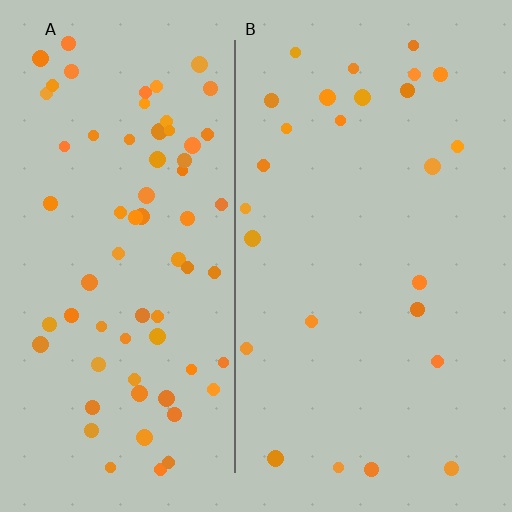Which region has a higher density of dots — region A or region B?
A (the left).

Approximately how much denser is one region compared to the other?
Approximately 2.7× — region A over region B.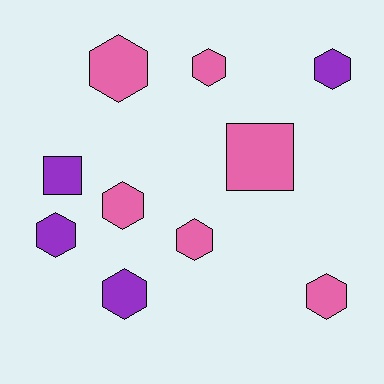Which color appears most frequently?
Pink, with 6 objects.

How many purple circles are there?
There are no purple circles.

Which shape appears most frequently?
Hexagon, with 8 objects.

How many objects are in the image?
There are 10 objects.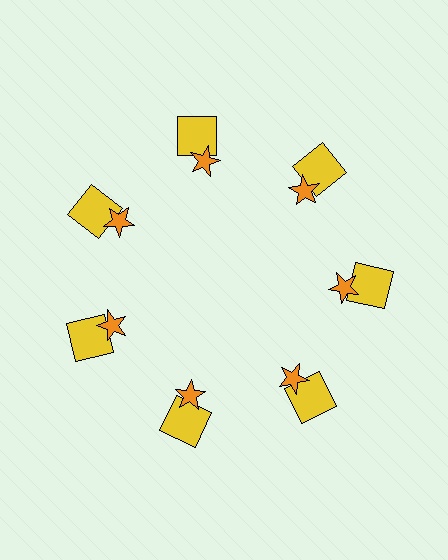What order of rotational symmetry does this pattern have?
This pattern has 7-fold rotational symmetry.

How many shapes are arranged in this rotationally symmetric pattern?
There are 14 shapes, arranged in 7 groups of 2.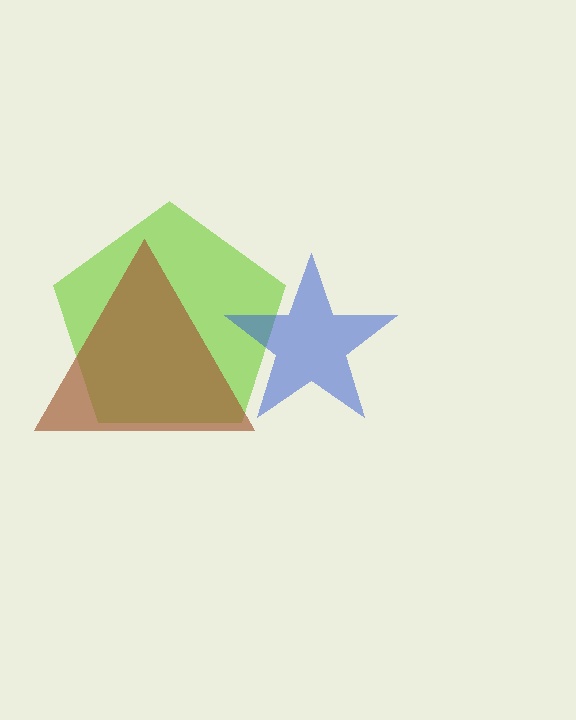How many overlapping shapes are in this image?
There are 3 overlapping shapes in the image.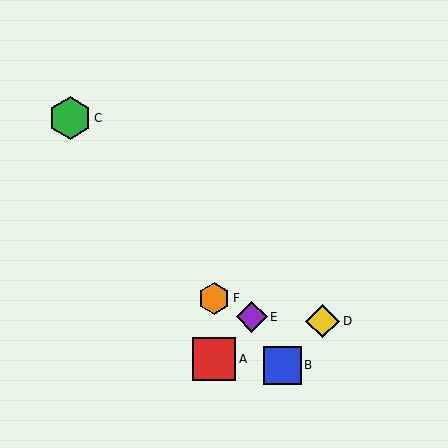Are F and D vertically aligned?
No, F is at x≈214 and D is at x≈323.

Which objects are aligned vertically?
Objects A, F are aligned vertically.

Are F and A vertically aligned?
Yes, both are at x≈214.